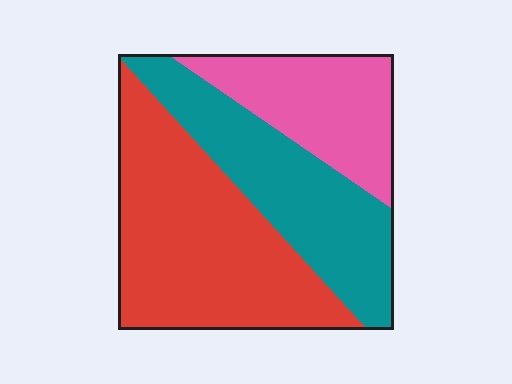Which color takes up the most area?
Red, at roughly 45%.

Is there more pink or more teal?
Teal.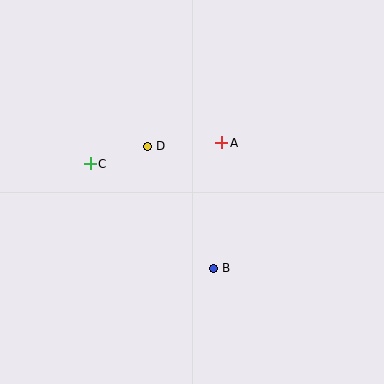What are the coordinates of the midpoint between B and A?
The midpoint between B and A is at (218, 205).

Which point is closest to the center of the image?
Point A at (222, 143) is closest to the center.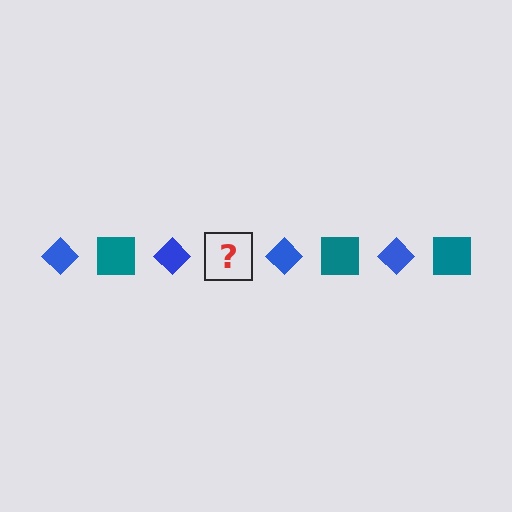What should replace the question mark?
The question mark should be replaced with a teal square.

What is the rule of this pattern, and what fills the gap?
The rule is that the pattern alternates between blue diamond and teal square. The gap should be filled with a teal square.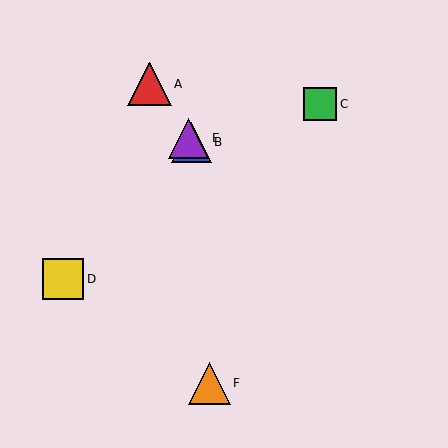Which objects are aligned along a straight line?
Objects A, B, E are aligned along a straight line.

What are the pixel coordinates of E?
Object E is at (189, 138).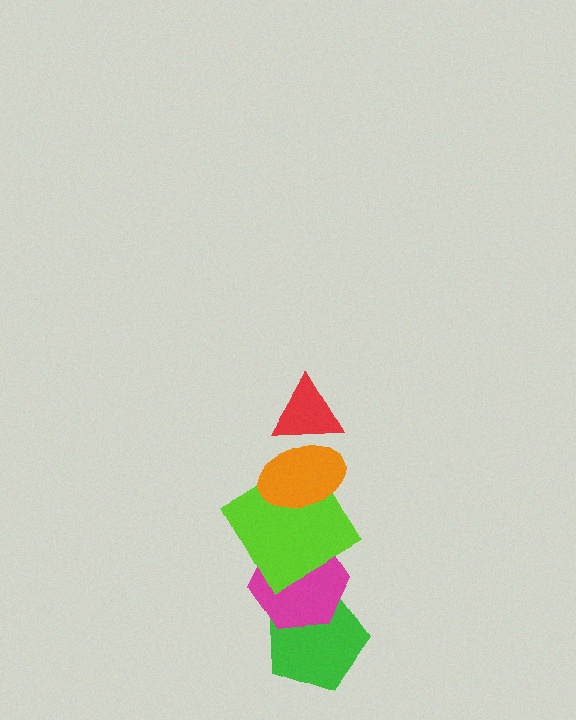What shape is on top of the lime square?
The orange ellipse is on top of the lime square.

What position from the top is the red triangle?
The red triangle is 1st from the top.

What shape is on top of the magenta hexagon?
The lime square is on top of the magenta hexagon.